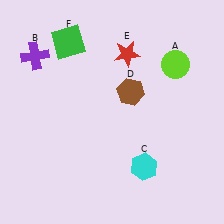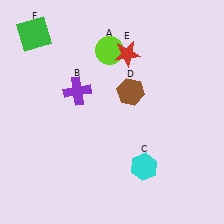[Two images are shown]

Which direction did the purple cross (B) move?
The purple cross (B) moved right.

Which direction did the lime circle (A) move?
The lime circle (A) moved left.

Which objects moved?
The objects that moved are: the lime circle (A), the purple cross (B), the green square (F).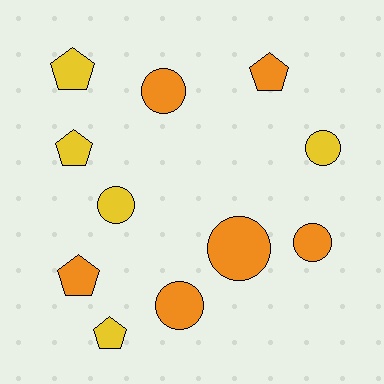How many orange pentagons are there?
There are 2 orange pentagons.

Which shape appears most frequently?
Circle, with 6 objects.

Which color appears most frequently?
Orange, with 6 objects.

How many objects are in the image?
There are 11 objects.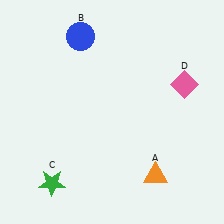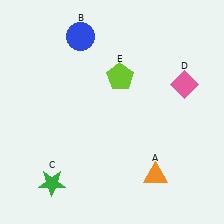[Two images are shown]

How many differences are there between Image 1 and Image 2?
There is 1 difference between the two images.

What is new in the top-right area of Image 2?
A lime pentagon (E) was added in the top-right area of Image 2.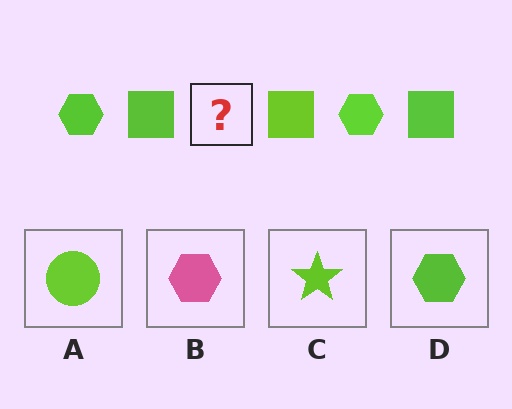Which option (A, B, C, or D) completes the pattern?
D.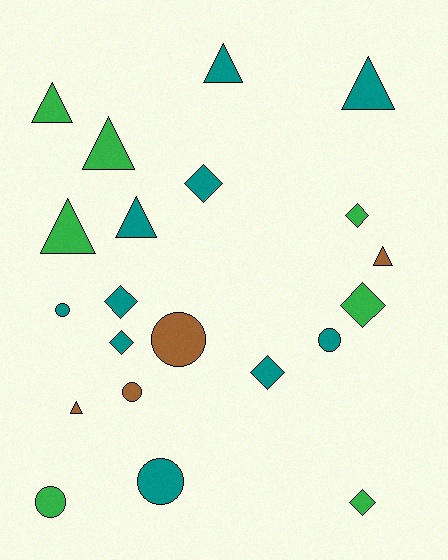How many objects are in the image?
There are 21 objects.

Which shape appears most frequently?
Triangle, with 8 objects.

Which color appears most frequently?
Teal, with 10 objects.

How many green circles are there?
There is 1 green circle.